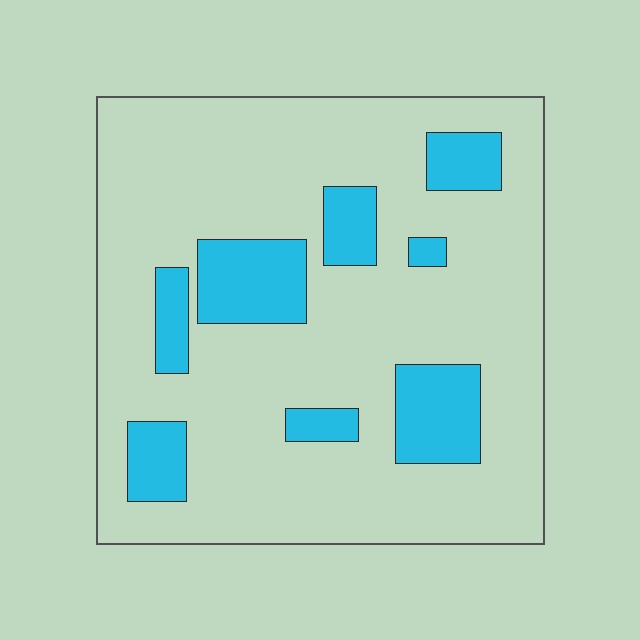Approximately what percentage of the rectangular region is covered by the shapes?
Approximately 20%.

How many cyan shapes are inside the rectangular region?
8.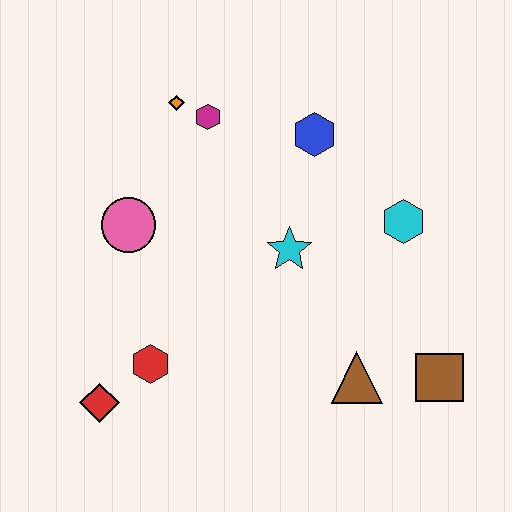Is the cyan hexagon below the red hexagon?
No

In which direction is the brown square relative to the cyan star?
The brown square is to the right of the cyan star.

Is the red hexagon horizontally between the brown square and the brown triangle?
No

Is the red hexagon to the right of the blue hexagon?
No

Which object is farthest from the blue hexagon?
The red diamond is farthest from the blue hexagon.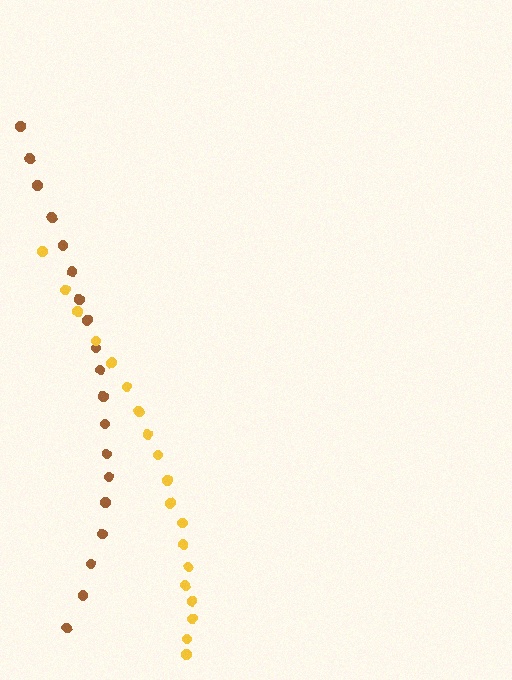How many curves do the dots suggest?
There are 2 distinct paths.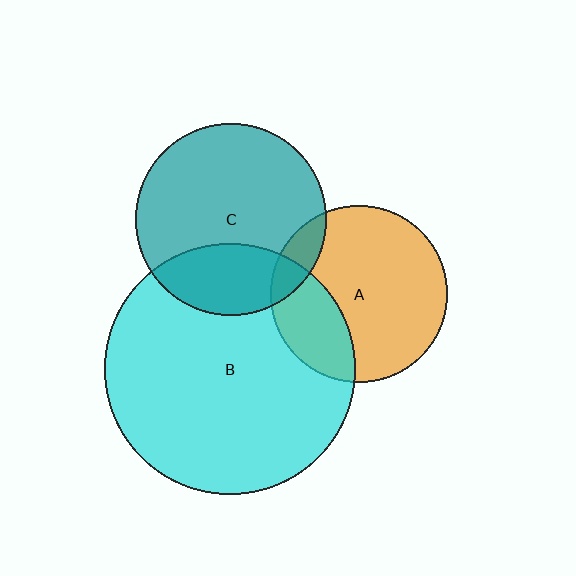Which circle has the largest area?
Circle B (cyan).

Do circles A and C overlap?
Yes.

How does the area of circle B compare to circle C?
Approximately 1.7 times.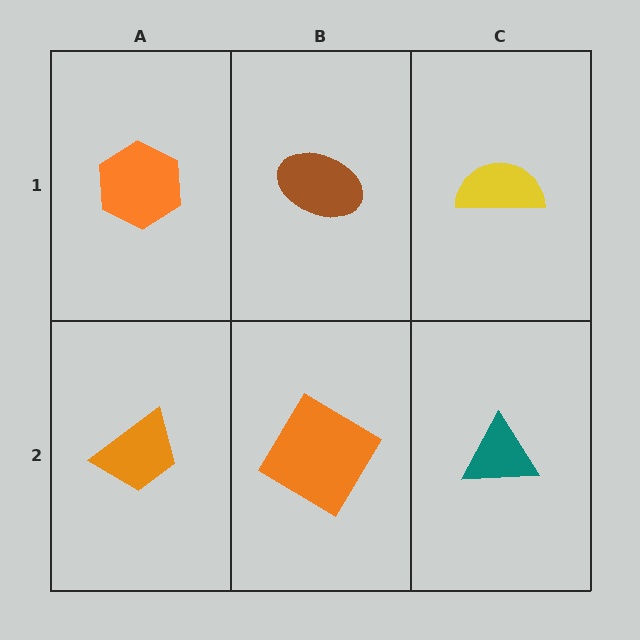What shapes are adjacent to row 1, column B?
An orange diamond (row 2, column B), an orange hexagon (row 1, column A), a yellow semicircle (row 1, column C).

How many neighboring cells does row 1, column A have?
2.